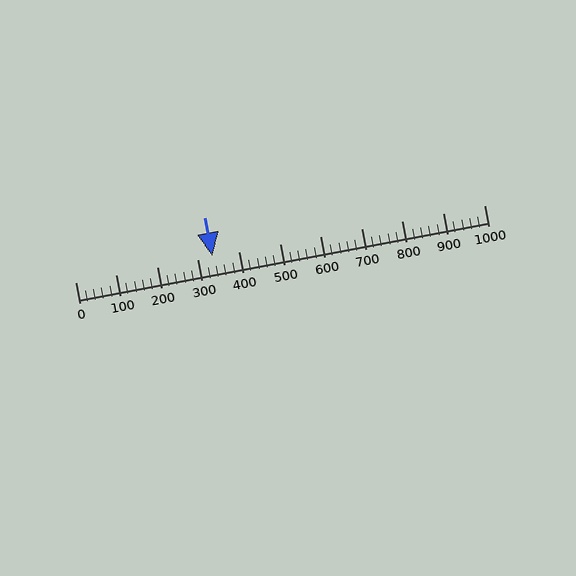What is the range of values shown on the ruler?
The ruler shows values from 0 to 1000.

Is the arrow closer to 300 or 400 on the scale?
The arrow is closer to 300.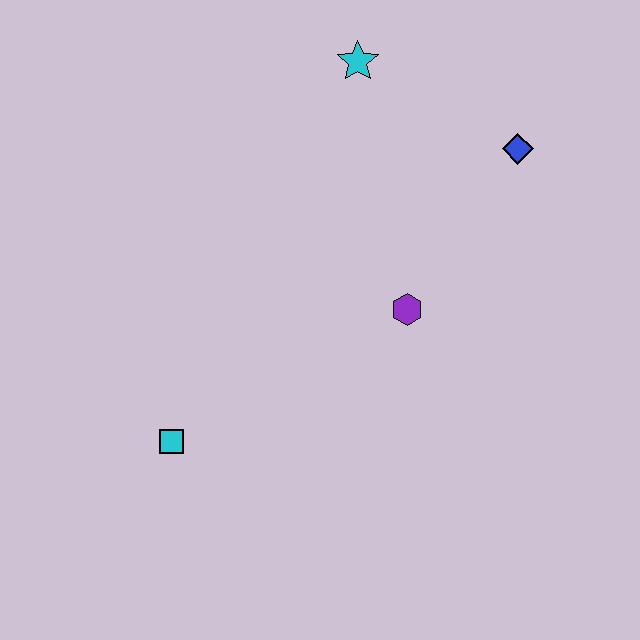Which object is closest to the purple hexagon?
The blue diamond is closest to the purple hexagon.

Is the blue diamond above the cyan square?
Yes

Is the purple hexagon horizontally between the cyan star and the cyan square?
No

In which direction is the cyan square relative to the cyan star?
The cyan square is below the cyan star.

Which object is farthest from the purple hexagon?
The cyan square is farthest from the purple hexagon.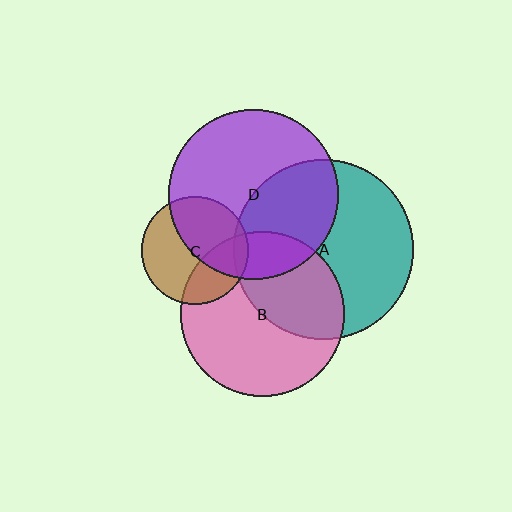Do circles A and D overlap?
Yes.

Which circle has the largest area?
Circle A (teal).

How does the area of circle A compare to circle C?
Approximately 2.8 times.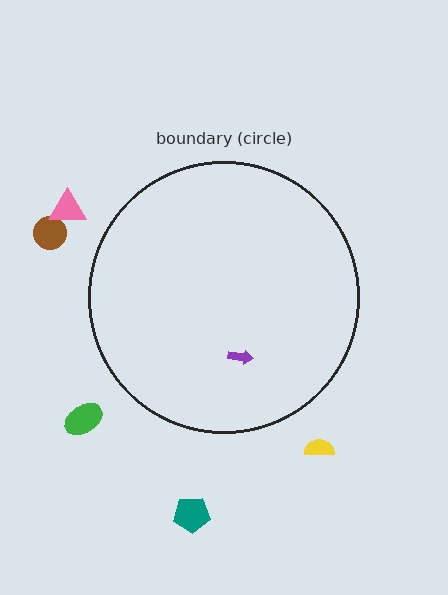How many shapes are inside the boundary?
1 inside, 5 outside.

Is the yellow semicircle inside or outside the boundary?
Outside.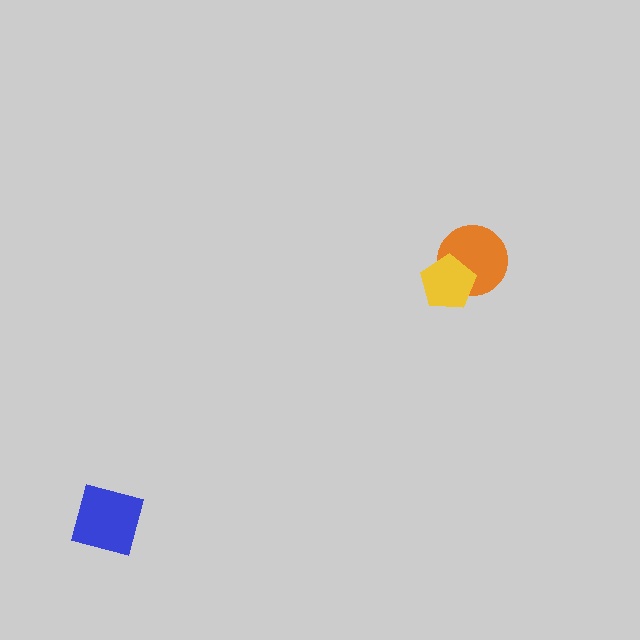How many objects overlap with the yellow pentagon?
1 object overlaps with the yellow pentagon.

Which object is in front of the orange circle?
The yellow pentagon is in front of the orange circle.